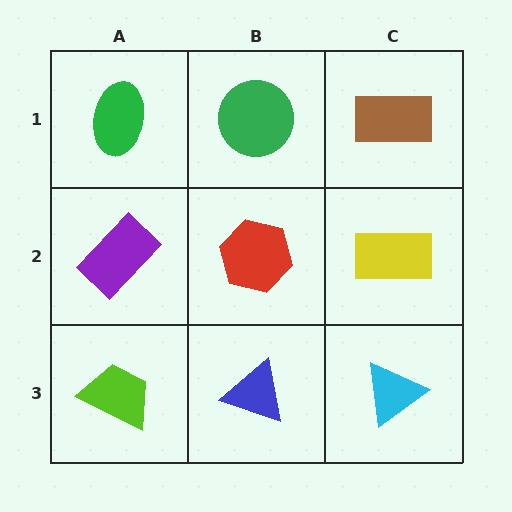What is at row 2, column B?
A red hexagon.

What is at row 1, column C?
A brown rectangle.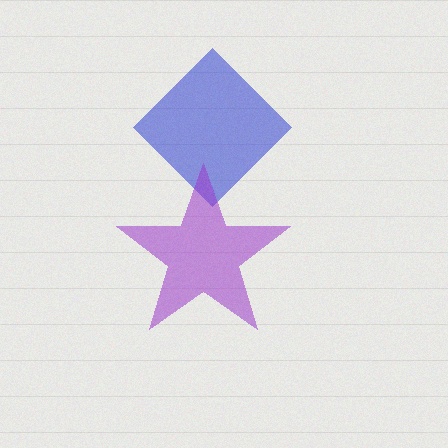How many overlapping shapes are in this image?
There are 2 overlapping shapes in the image.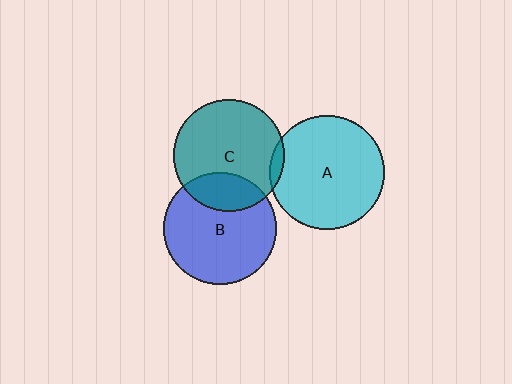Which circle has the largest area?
Circle A (cyan).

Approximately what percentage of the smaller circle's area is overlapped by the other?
Approximately 25%.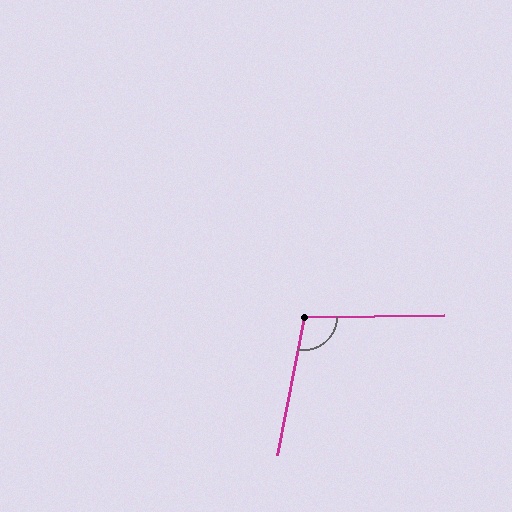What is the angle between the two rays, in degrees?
Approximately 101 degrees.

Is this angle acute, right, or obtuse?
It is obtuse.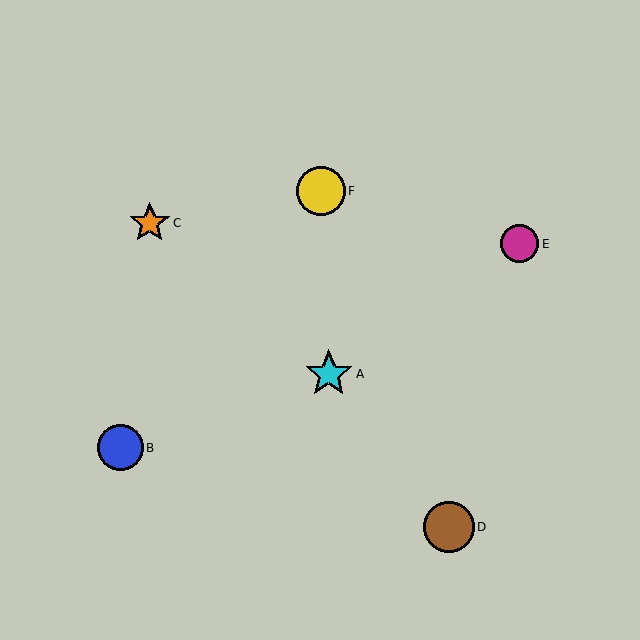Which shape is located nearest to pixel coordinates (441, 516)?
The brown circle (labeled D) at (449, 527) is nearest to that location.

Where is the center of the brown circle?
The center of the brown circle is at (449, 527).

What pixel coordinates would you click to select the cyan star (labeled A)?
Click at (329, 374) to select the cyan star A.